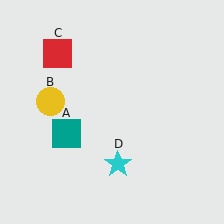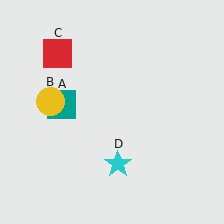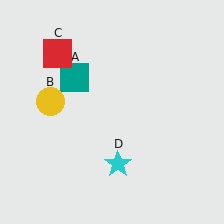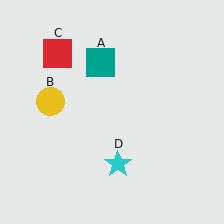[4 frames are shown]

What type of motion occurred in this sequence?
The teal square (object A) rotated clockwise around the center of the scene.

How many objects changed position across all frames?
1 object changed position: teal square (object A).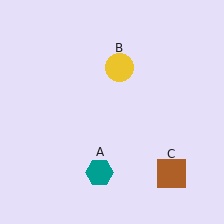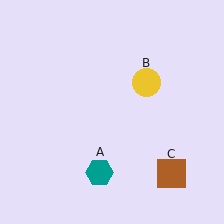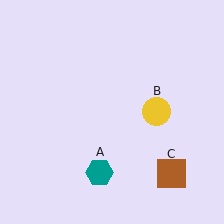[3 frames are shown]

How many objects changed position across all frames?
1 object changed position: yellow circle (object B).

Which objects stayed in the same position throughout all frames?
Teal hexagon (object A) and brown square (object C) remained stationary.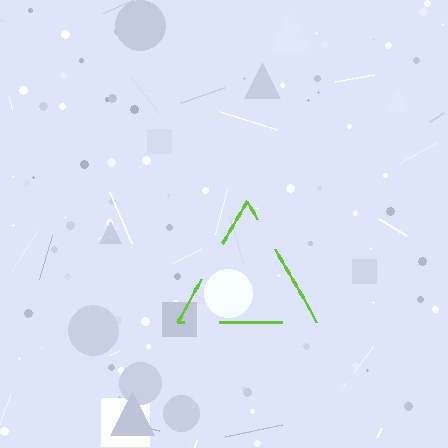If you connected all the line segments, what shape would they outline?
They would outline a triangle.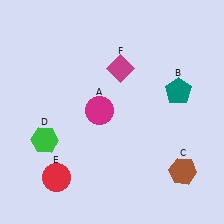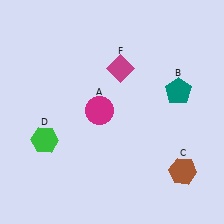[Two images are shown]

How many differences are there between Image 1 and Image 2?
There is 1 difference between the two images.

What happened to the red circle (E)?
The red circle (E) was removed in Image 2. It was in the bottom-left area of Image 1.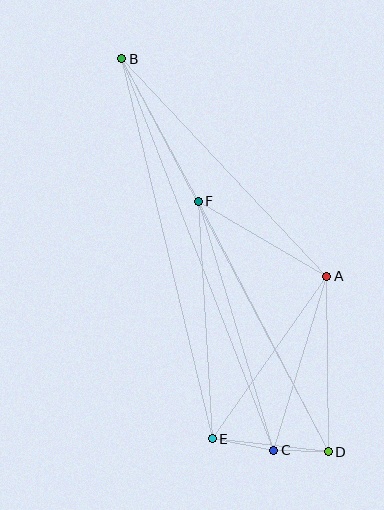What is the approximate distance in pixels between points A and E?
The distance between A and E is approximately 199 pixels.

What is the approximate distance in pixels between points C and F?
The distance between C and F is approximately 261 pixels.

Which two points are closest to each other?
Points C and D are closest to each other.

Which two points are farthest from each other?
Points B and D are farthest from each other.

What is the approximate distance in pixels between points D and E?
The distance between D and E is approximately 117 pixels.